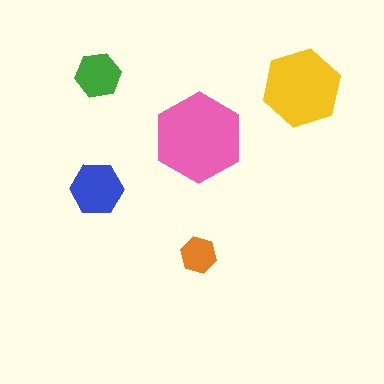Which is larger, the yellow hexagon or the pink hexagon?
The pink one.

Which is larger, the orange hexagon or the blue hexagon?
The blue one.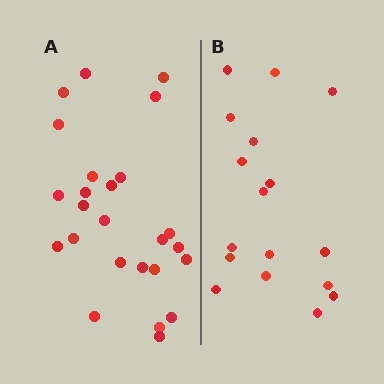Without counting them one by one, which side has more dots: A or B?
Region A (the left region) has more dots.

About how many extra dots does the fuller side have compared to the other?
Region A has roughly 8 or so more dots than region B.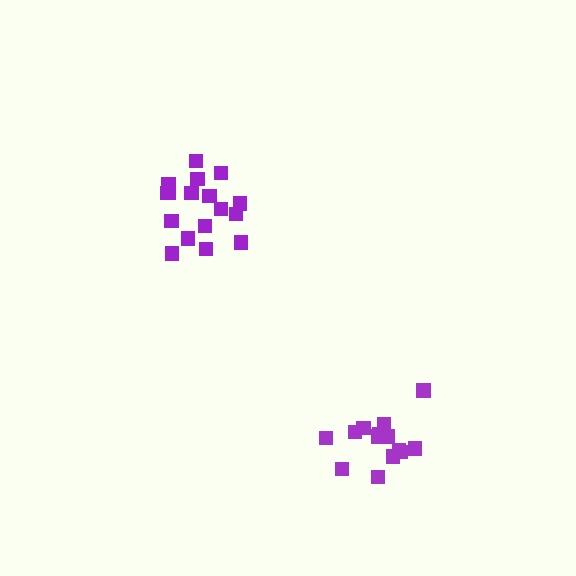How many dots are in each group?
Group 1: 17 dots, Group 2: 14 dots (31 total).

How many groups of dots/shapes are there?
There are 2 groups.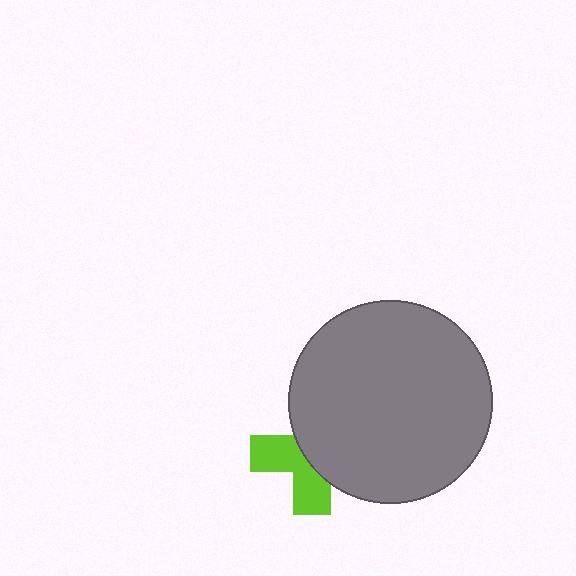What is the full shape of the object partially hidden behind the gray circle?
The partially hidden object is a lime cross.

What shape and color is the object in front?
The object in front is a gray circle.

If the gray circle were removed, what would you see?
You would see the complete lime cross.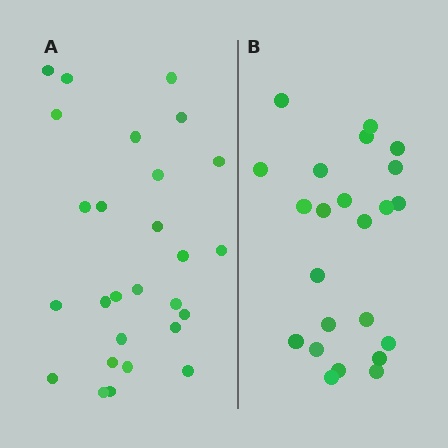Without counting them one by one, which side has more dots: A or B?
Region A (the left region) has more dots.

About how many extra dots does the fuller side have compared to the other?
Region A has about 4 more dots than region B.